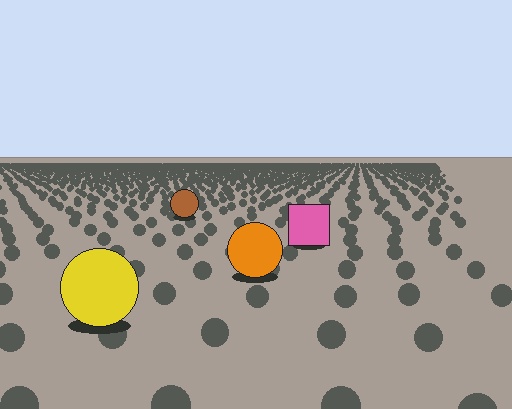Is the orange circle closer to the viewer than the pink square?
Yes. The orange circle is closer — you can tell from the texture gradient: the ground texture is coarser near it.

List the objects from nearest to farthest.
From nearest to farthest: the yellow circle, the orange circle, the pink square, the brown circle.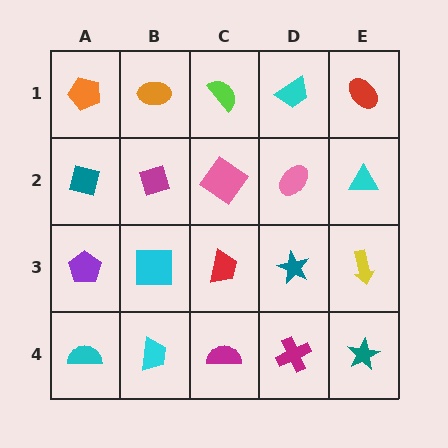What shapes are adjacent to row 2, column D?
A cyan trapezoid (row 1, column D), a teal star (row 3, column D), a pink diamond (row 2, column C), a cyan triangle (row 2, column E).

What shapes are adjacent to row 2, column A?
An orange pentagon (row 1, column A), a purple pentagon (row 3, column A), a magenta diamond (row 2, column B).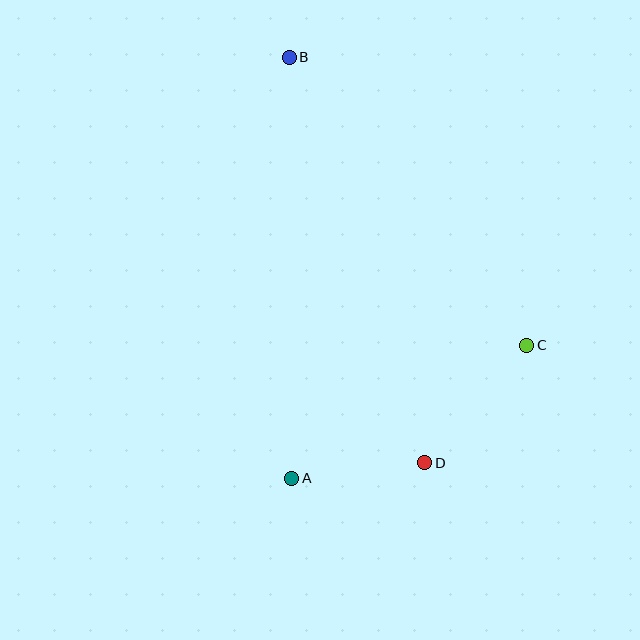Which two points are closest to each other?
Points A and D are closest to each other.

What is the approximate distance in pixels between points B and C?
The distance between B and C is approximately 373 pixels.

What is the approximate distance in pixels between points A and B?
The distance between A and B is approximately 421 pixels.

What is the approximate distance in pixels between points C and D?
The distance between C and D is approximately 156 pixels.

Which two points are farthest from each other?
Points B and D are farthest from each other.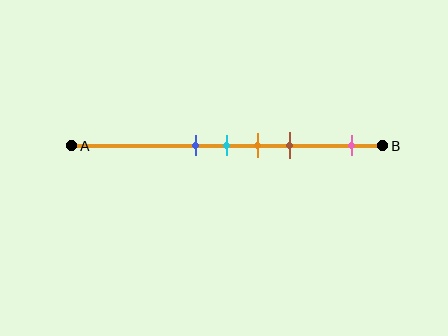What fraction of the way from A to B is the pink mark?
The pink mark is approximately 90% (0.9) of the way from A to B.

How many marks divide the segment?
There are 5 marks dividing the segment.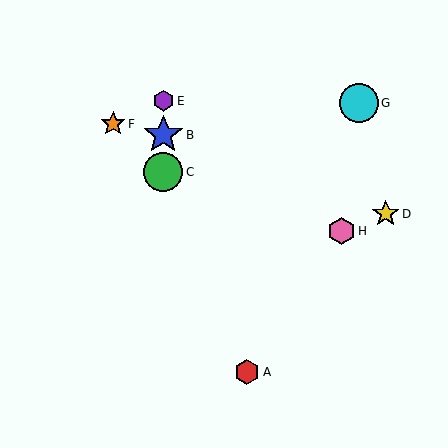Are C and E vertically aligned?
Yes, both are at x≈163.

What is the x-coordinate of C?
Object C is at x≈163.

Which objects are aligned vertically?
Objects B, C, E are aligned vertically.